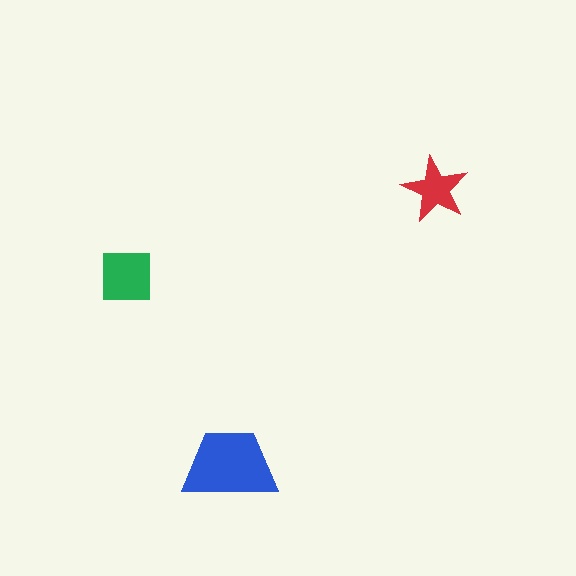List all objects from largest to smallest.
The blue trapezoid, the green square, the red star.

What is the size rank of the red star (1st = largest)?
3rd.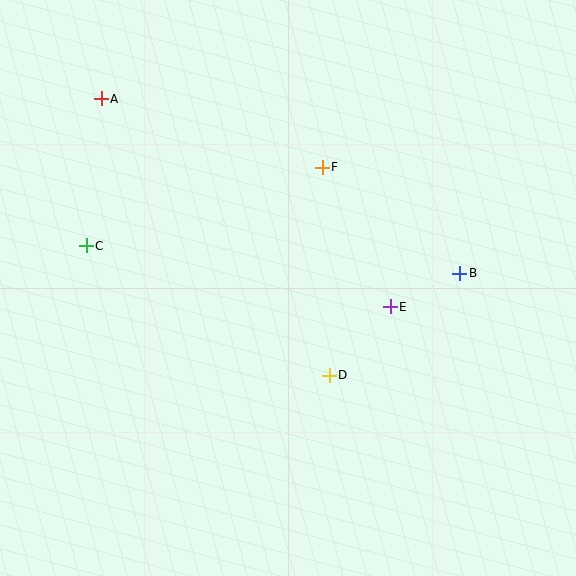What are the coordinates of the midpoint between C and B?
The midpoint between C and B is at (273, 260).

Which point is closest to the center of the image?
Point D at (329, 375) is closest to the center.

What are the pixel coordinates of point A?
Point A is at (101, 99).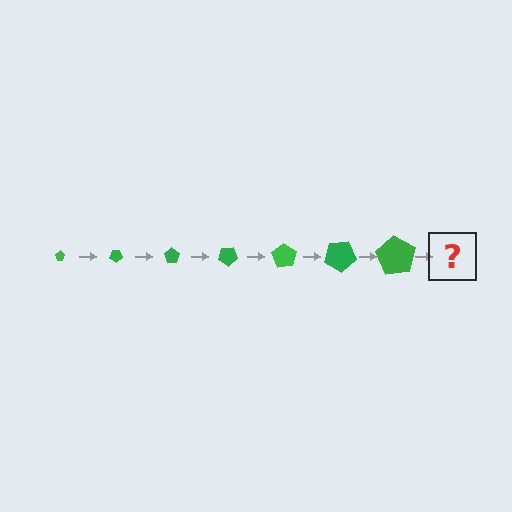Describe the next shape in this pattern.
It should be a pentagon, larger than the previous one and rotated 245 degrees from the start.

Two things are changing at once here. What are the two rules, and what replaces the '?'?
The two rules are that the pentagon grows larger each step and it rotates 35 degrees each step. The '?' should be a pentagon, larger than the previous one and rotated 245 degrees from the start.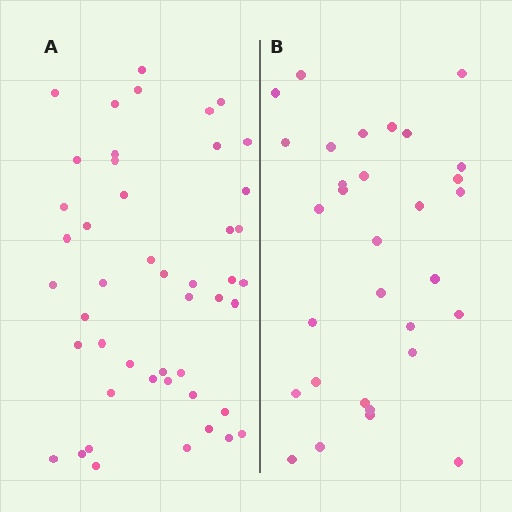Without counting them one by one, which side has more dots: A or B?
Region A (the left region) has more dots.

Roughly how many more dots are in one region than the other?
Region A has approximately 15 more dots than region B.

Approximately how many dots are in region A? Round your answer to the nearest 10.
About 50 dots. (The exact count is 47, which rounds to 50.)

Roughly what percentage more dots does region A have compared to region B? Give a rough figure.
About 50% more.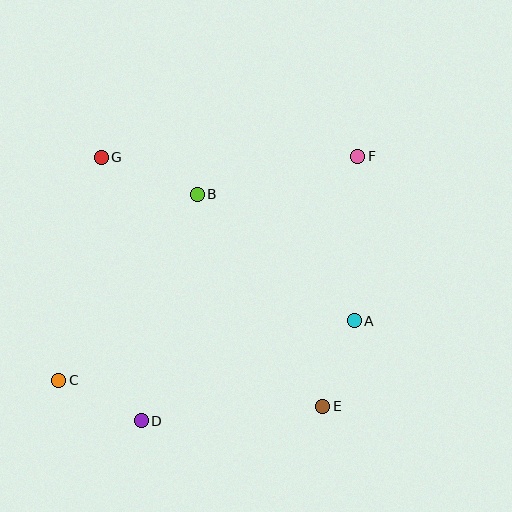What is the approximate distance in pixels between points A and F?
The distance between A and F is approximately 165 pixels.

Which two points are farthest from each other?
Points C and F are farthest from each other.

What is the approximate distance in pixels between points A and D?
The distance between A and D is approximately 235 pixels.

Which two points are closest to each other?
Points A and E are closest to each other.